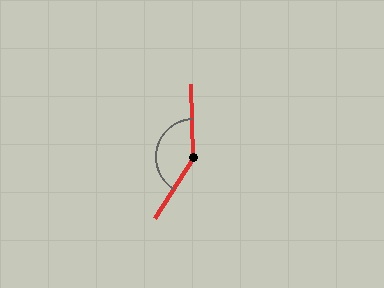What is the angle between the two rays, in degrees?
Approximately 146 degrees.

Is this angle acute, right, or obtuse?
It is obtuse.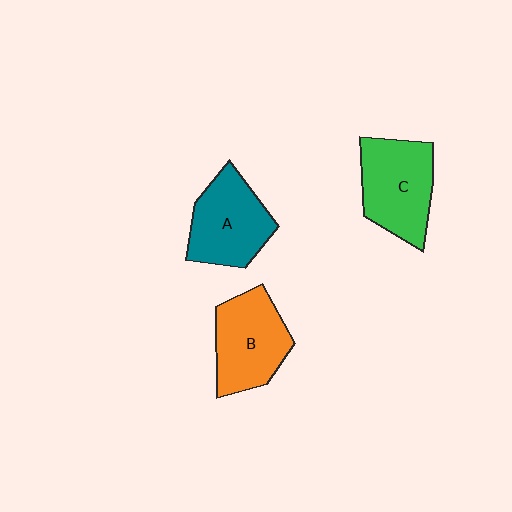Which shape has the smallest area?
Shape A (teal).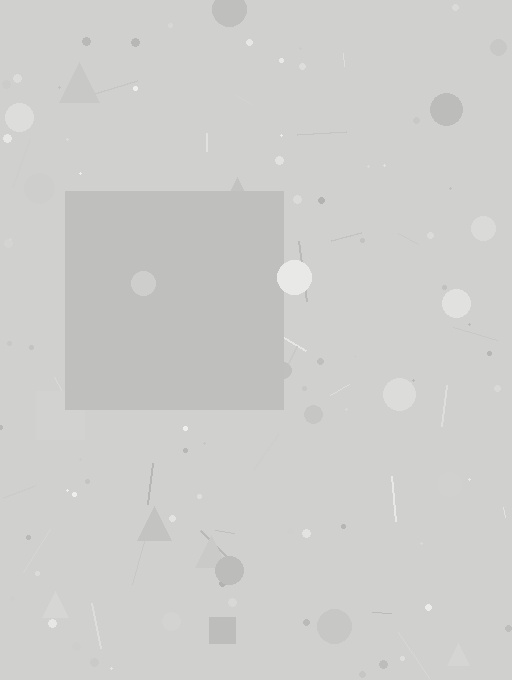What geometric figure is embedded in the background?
A square is embedded in the background.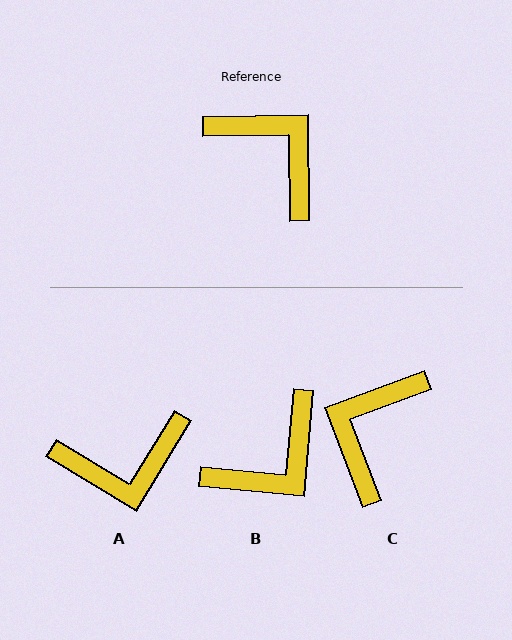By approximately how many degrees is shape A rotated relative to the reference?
Approximately 122 degrees clockwise.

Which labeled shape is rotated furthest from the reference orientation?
A, about 122 degrees away.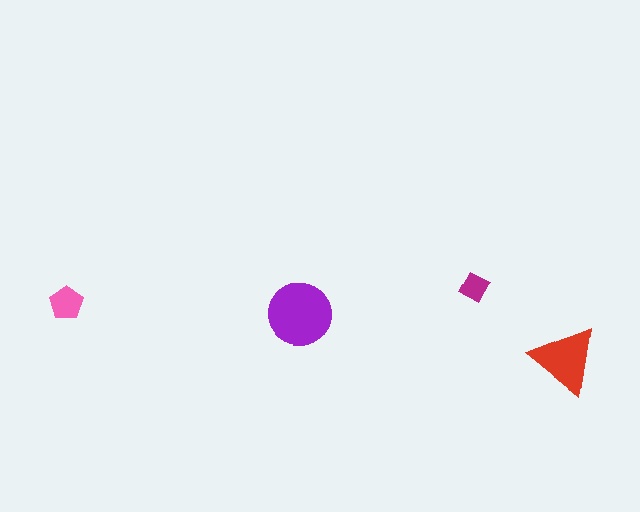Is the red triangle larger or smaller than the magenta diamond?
Larger.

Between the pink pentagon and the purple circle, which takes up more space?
The purple circle.